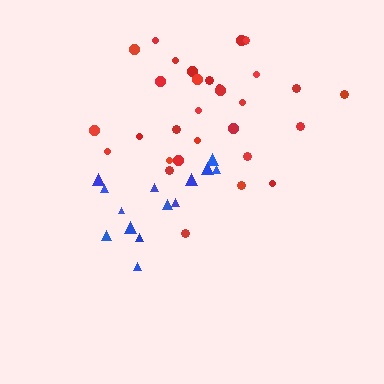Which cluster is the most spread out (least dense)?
Red.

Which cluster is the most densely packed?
Blue.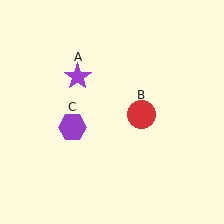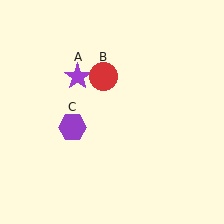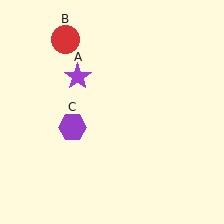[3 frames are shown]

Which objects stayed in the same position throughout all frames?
Purple star (object A) and purple hexagon (object C) remained stationary.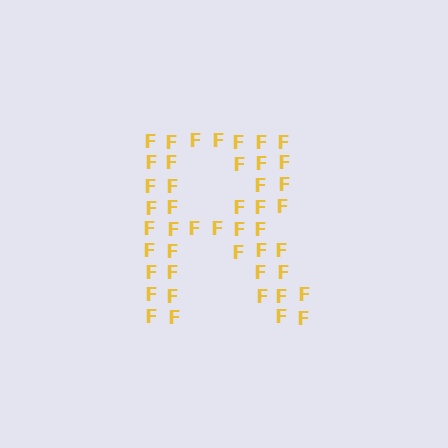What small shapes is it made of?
It is made of small letter F's.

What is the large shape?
The large shape is the letter R.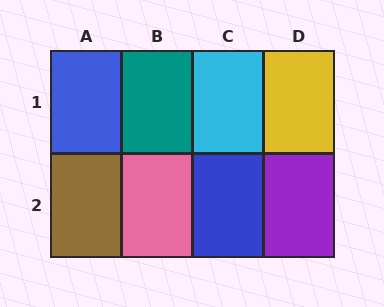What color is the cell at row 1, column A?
Blue.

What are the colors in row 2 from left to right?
Brown, pink, blue, purple.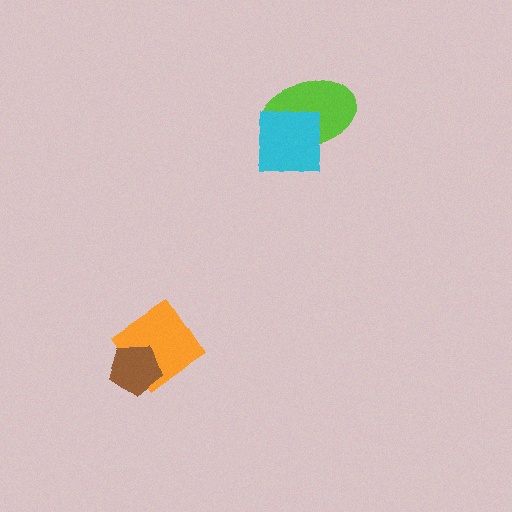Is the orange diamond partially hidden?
Yes, it is partially covered by another shape.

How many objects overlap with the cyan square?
1 object overlaps with the cyan square.